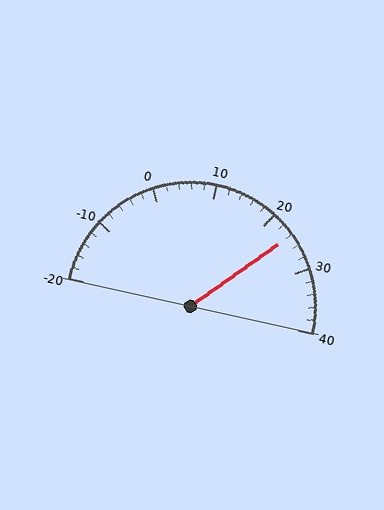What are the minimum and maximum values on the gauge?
The gauge ranges from -20 to 40.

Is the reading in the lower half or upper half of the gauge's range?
The reading is in the upper half of the range (-20 to 40).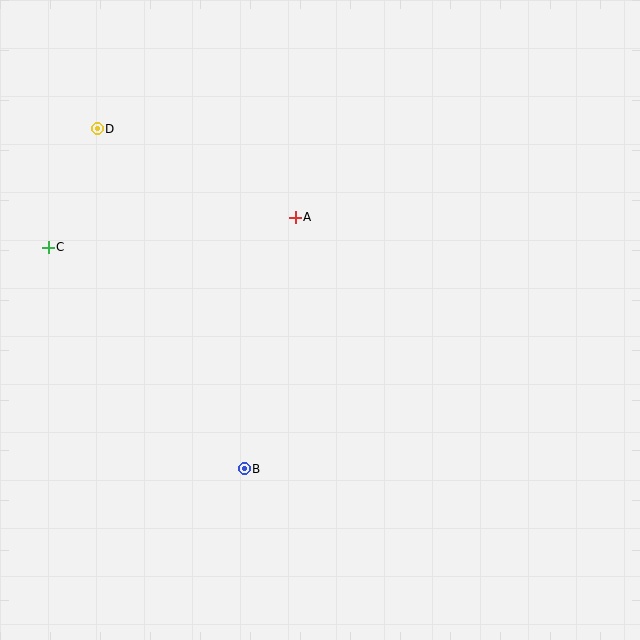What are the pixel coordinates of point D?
Point D is at (97, 129).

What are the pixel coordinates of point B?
Point B is at (244, 469).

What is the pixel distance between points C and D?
The distance between C and D is 128 pixels.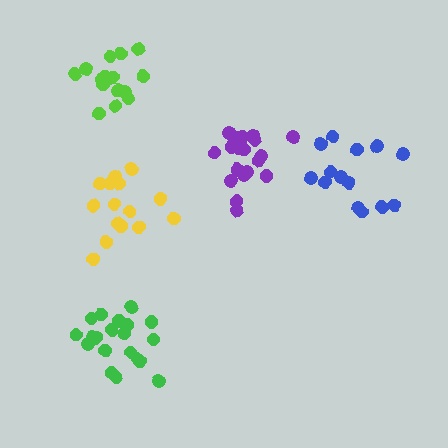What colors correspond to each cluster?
The clusters are colored: lime, yellow, purple, blue, green.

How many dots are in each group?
Group 1: 16 dots, Group 2: 15 dots, Group 3: 19 dots, Group 4: 14 dots, Group 5: 20 dots (84 total).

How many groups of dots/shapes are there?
There are 5 groups.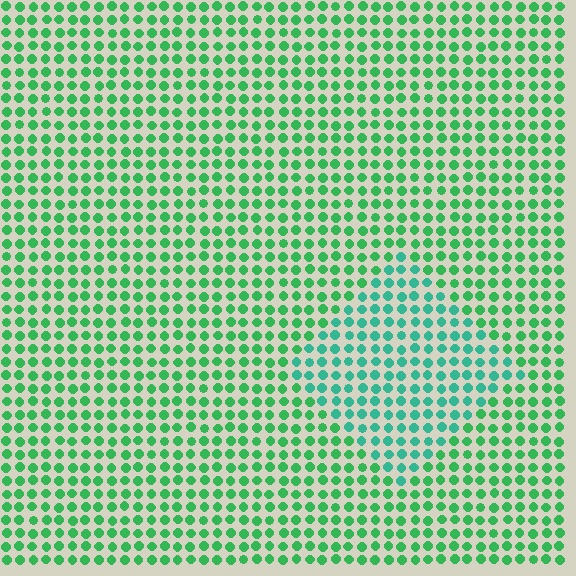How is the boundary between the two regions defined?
The boundary is defined purely by a slight shift in hue (about 29 degrees). Spacing, size, and orientation are identical on both sides.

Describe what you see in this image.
The image is filled with small green elements in a uniform arrangement. A diamond-shaped region is visible where the elements are tinted to a slightly different hue, forming a subtle color boundary.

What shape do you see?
I see a diamond.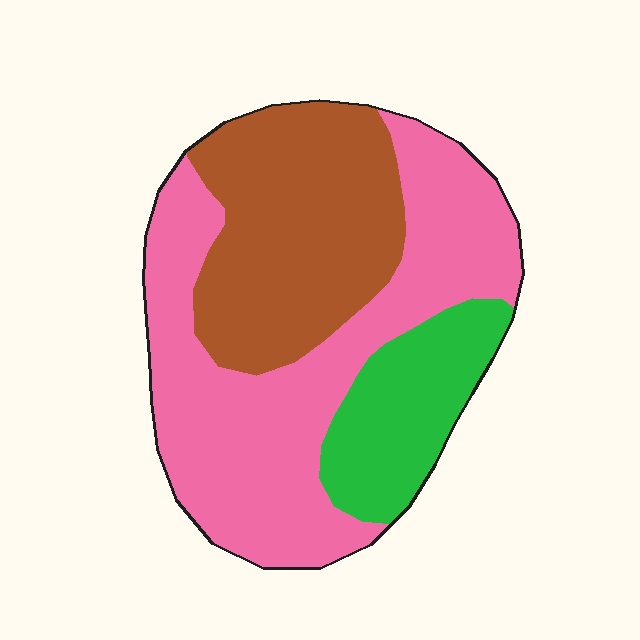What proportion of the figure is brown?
Brown covers around 35% of the figure.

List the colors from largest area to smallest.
From largest to smallest: pink, brown, green.